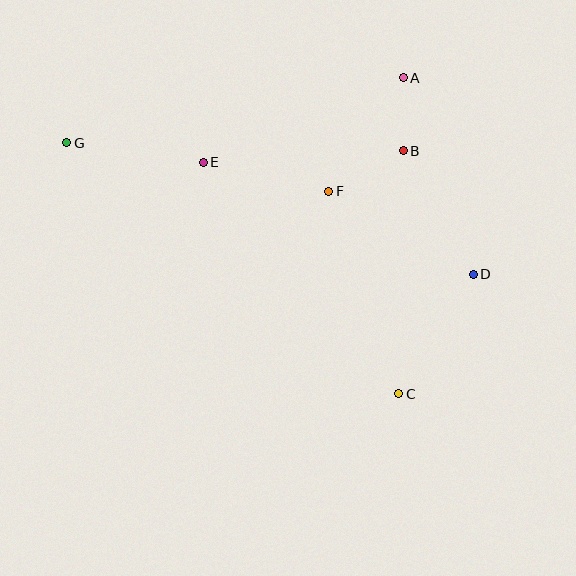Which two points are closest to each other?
Points A and B are closest to each other.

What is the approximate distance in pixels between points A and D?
The distance between A and D is approximately 208 pixels.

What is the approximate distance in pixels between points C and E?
The distance between C and E is approximately 303 pixels.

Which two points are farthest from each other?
Points D and G are farthest from each other.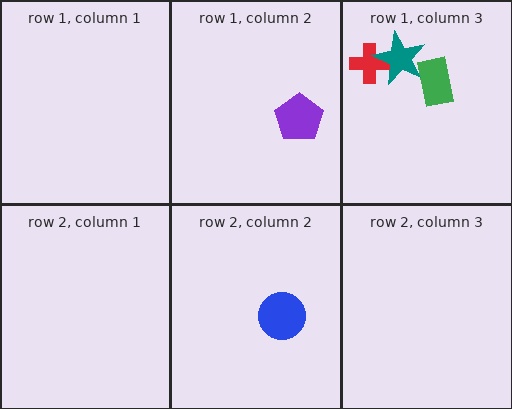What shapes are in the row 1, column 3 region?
The green rectangle, the red cross, the teal star.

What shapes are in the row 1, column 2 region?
The purple pentagon.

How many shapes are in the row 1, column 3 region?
3.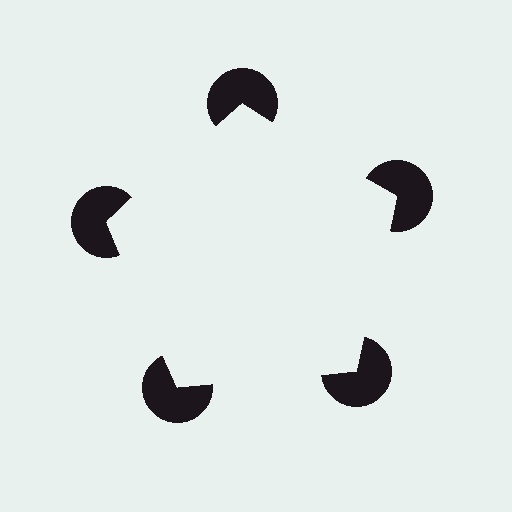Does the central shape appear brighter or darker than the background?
It typically appears slightly brighter than the background, even though no actual brightness change is drawn.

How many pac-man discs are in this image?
There are 5 — one at each vertex of the illusory pentagon.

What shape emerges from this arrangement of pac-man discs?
An illusory pentagon — its edges are inferred from the aligned wedge cuts in the pac-man discs, not physically drawn.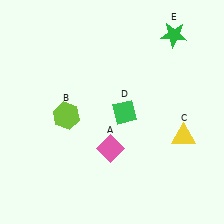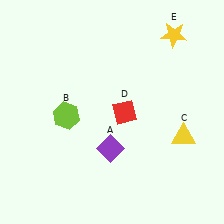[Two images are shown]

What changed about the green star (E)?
In Image 1, E is green. In Image 2, it changed to yellow.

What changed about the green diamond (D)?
In Image 1, D is green. In Image 2, it changed to red.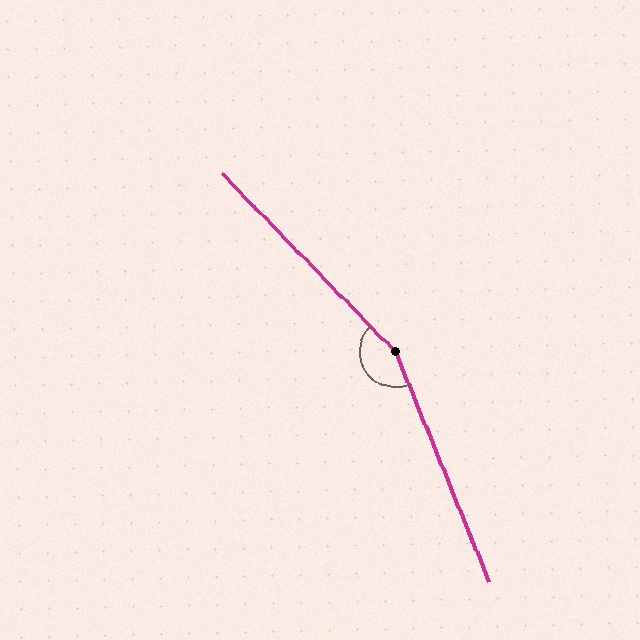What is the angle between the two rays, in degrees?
Approximately 158 degrees.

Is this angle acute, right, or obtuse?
It is obtuse.